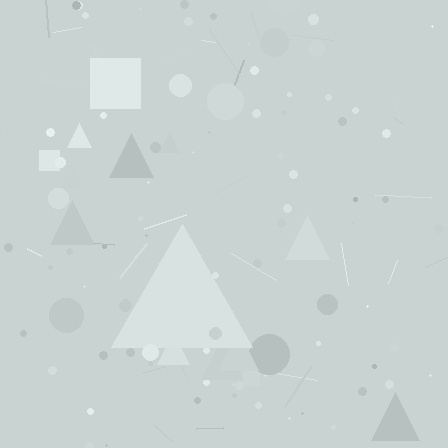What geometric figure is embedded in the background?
A triangle is embedded in the background.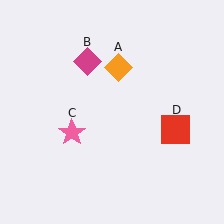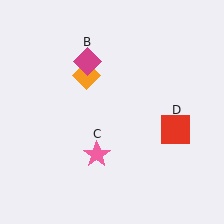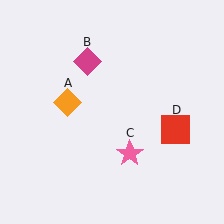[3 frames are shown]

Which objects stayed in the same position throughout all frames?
Magenta diamond (object B) and red square (object D) remained stationary.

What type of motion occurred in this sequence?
The orange diamond (object A), pink star (object C) rotated counterclockwise around the center of the scene.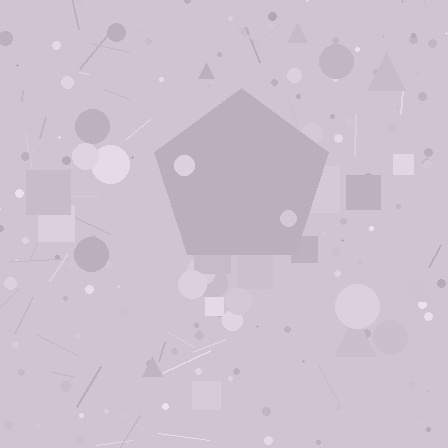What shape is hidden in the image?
A pentagon is hidden in the image.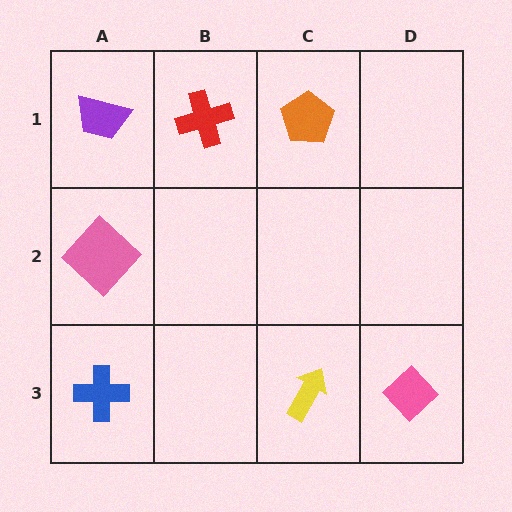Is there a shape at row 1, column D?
No, that cell is empty.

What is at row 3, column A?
A blue cross.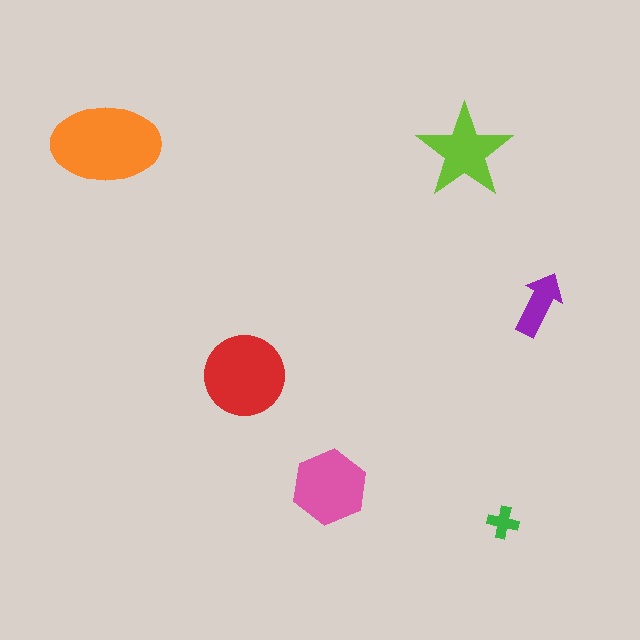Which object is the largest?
The orange ellipse.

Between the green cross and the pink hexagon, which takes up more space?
The pink hexagon.